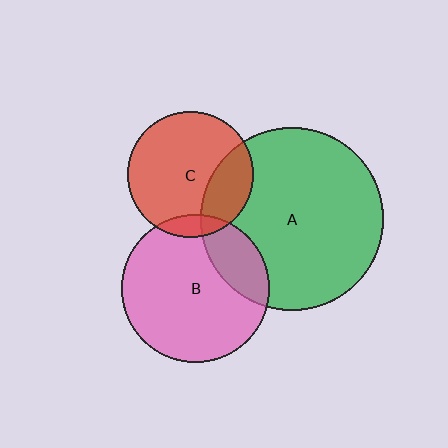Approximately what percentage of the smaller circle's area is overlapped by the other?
Approximately 10%.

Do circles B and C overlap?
Yes.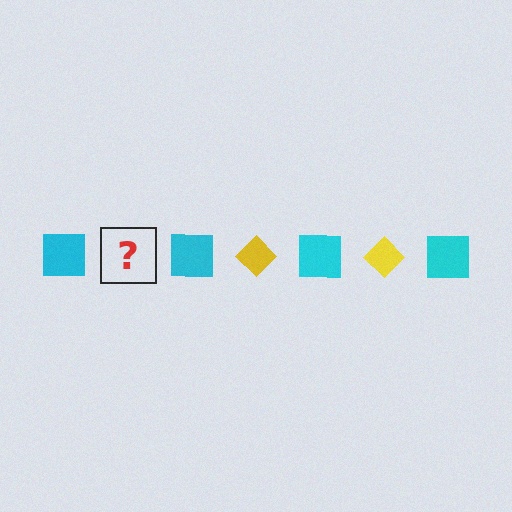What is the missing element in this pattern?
The missing element is a yellow diamond.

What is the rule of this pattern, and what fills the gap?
The rule is that the pattern alternates between cyan square and yellow diamond. The gap should be filled with a yellow diamond.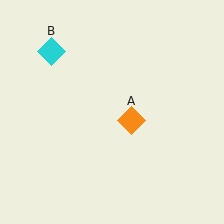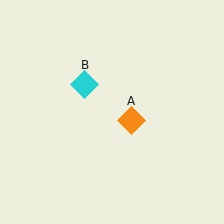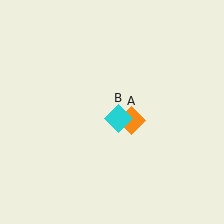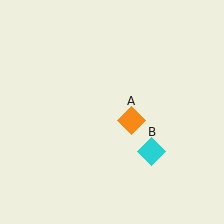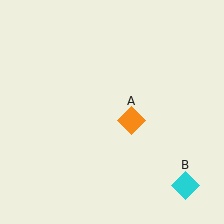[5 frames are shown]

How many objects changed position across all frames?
1 object changed position: cyan diamond (object B).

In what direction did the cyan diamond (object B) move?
The cyan diamond (object B) moved down and to the right.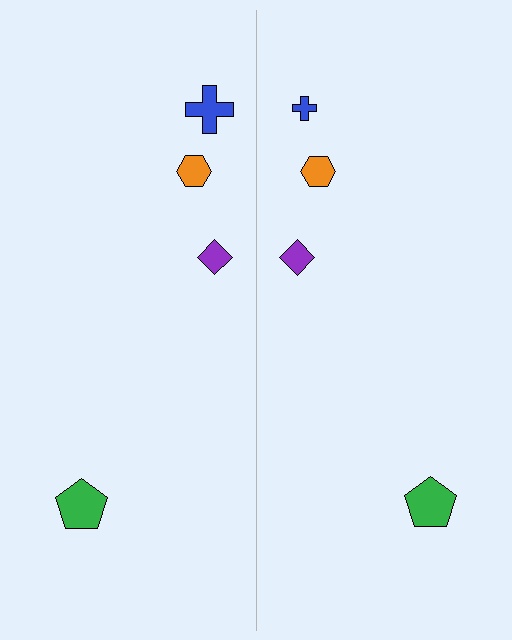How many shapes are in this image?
There are 8 shapes in this image.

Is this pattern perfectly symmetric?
No, the pattern is not perfectly symmetric. The blue cross on the right side has a different size than its mirror counterpart.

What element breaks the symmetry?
The blue cross on the right side has a different size than its mirror counterpart.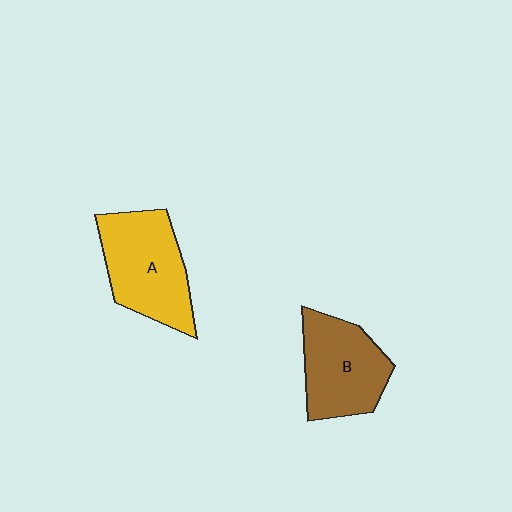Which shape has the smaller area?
Shape B (brown).